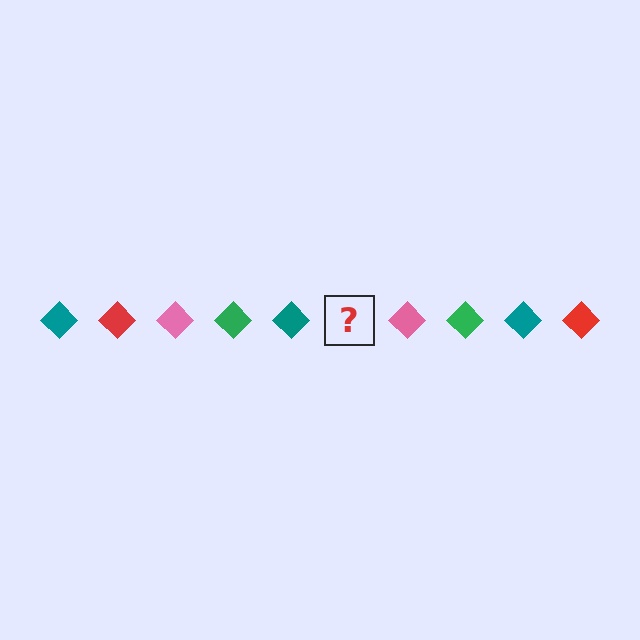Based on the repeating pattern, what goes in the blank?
The blank should be a red diamond.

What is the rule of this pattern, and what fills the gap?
The rule is that the pattern cycles through teal, red, pink, green diamonds. The gap should be filled with a red diamond.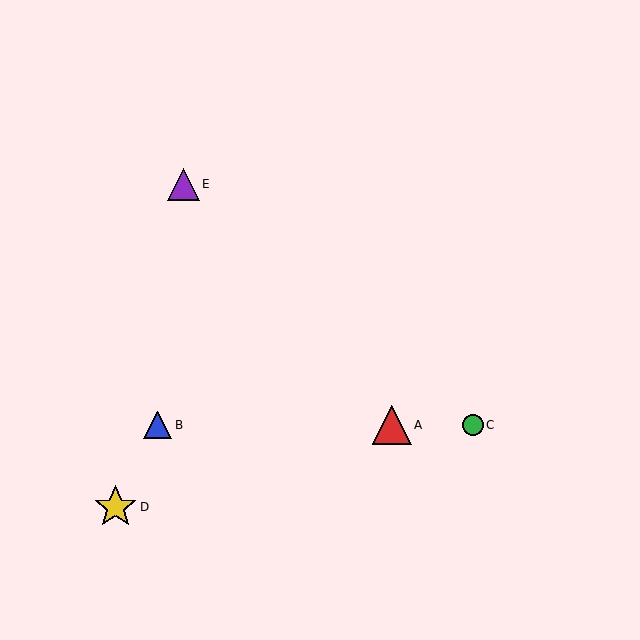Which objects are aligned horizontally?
Objects A, B, C are aligned horizontally.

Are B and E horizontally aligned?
No, B is at y≈425 and E is at y≈185.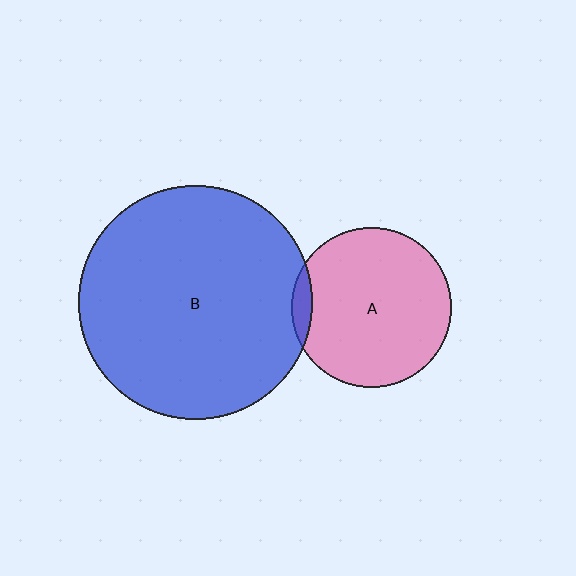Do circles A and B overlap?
Yes.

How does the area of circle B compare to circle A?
Approximately 2.1 times.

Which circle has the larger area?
Circle B (blue).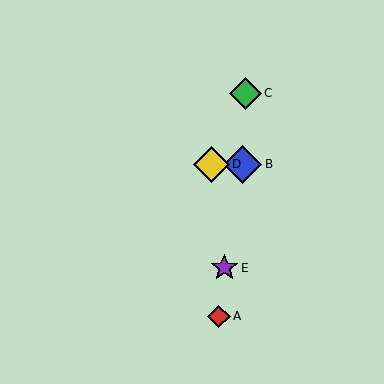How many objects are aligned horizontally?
2 objects (B, D) are aligned horizontally.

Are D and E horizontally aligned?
No, D is at y≈164 and E is at y≈268.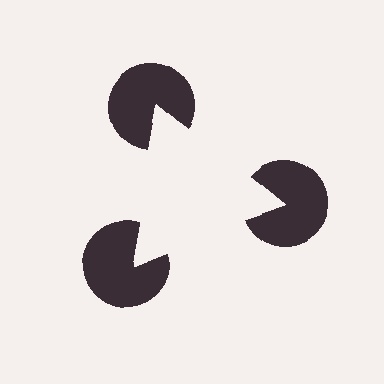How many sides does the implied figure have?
3 sides.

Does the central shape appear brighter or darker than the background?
It typically appears slightly brighter than the background, even though no actual brightness change is drawn.